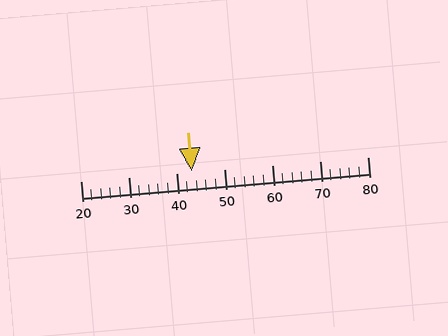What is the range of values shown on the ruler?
The ruler shows values from 20 to 80.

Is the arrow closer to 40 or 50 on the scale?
The arrow is closer to 40.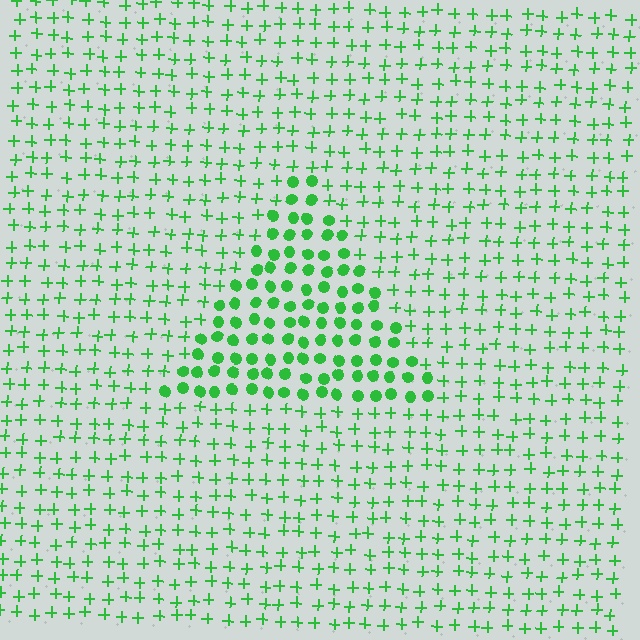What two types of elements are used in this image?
The image uses circles inside the triangle region and plus signs outside it.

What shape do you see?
I see a triangle.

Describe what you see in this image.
The image is filled with small green elements arranged in a uniform grid. A triangle-shaped region contains circles, while the surrounding area contains plus signs. The boundary is defined purely by the change in element shape.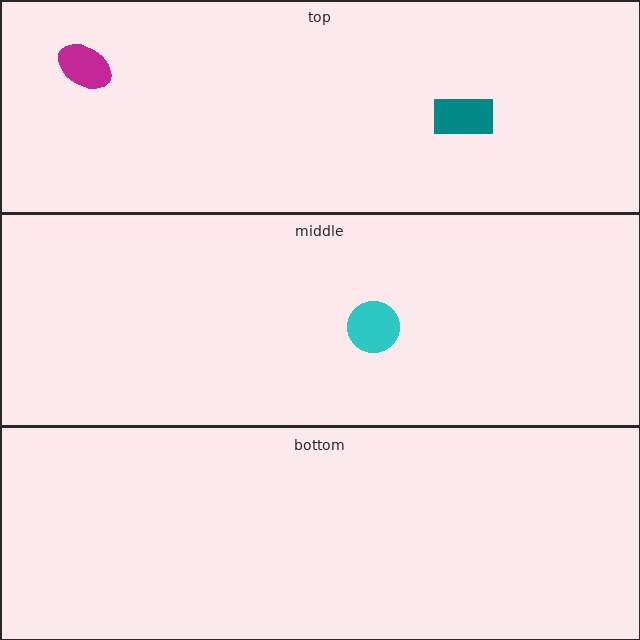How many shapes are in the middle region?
1.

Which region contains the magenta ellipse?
The top region.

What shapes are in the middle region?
The cyan circle.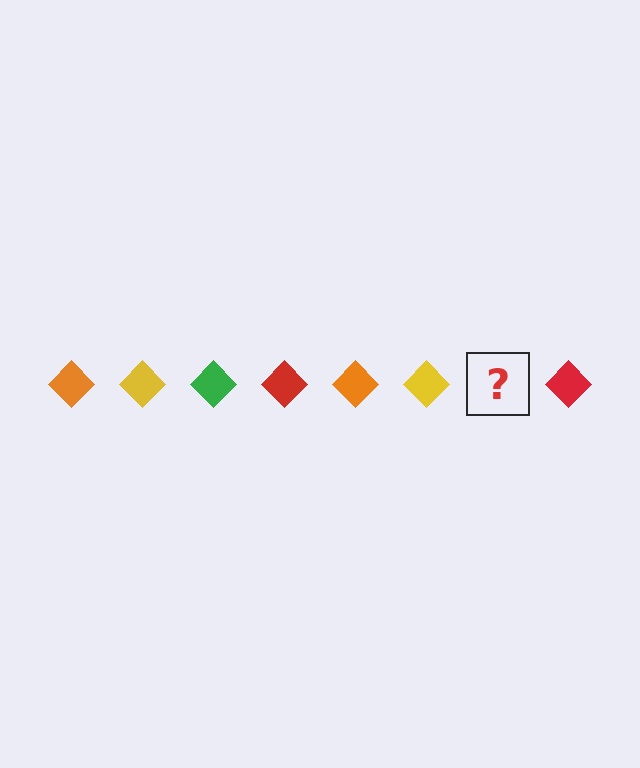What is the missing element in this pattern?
The missing element is a green diamond.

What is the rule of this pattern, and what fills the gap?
The rule is that the pattern cycles through orange, yellow, green, red diamonds. The gap should be filled with a green diamond.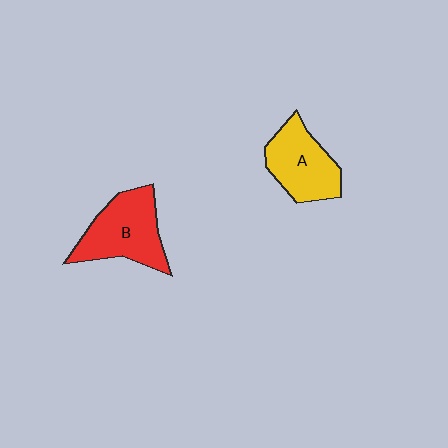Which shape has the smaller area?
Shape A (yellow).